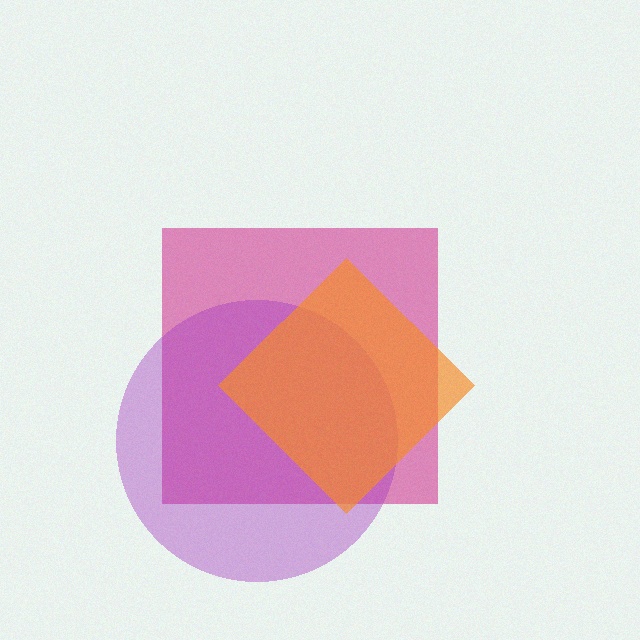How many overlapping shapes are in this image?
There are 3 overlapping shapes in the image.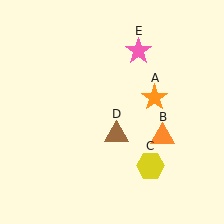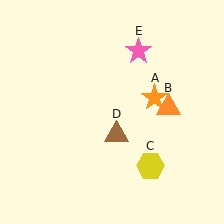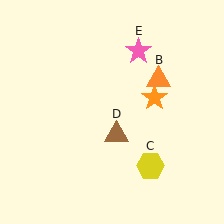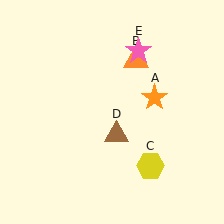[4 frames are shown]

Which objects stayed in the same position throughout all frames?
Orange star (object A) and yellow hexagon (object C) and brown triangle (object D) and pink star (object E) remained stationary.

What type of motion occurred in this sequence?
The orange triangle (object B) rotated counterclockwise around the center of the scene.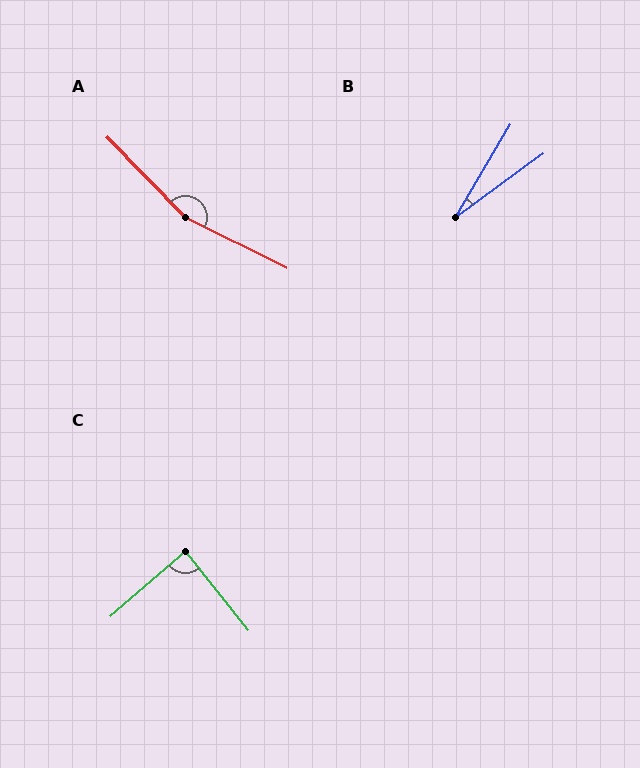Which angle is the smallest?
B, at approximately 23 degrees.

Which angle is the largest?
A, at approximately 161 degrees.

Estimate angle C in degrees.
Approximately 87 degrees.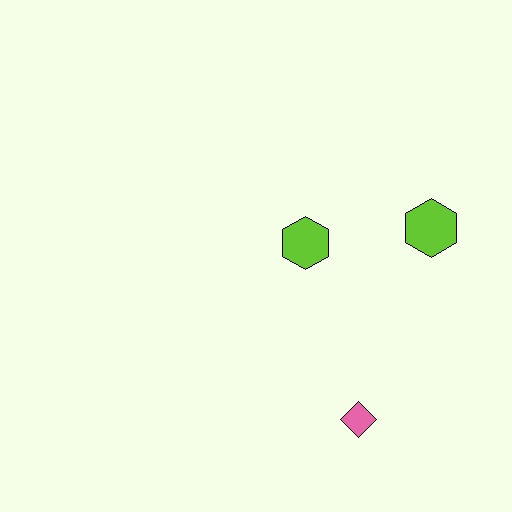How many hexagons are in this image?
There are 2 hexagons.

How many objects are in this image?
There are 3 objects.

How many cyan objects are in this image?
There are no cyan objects.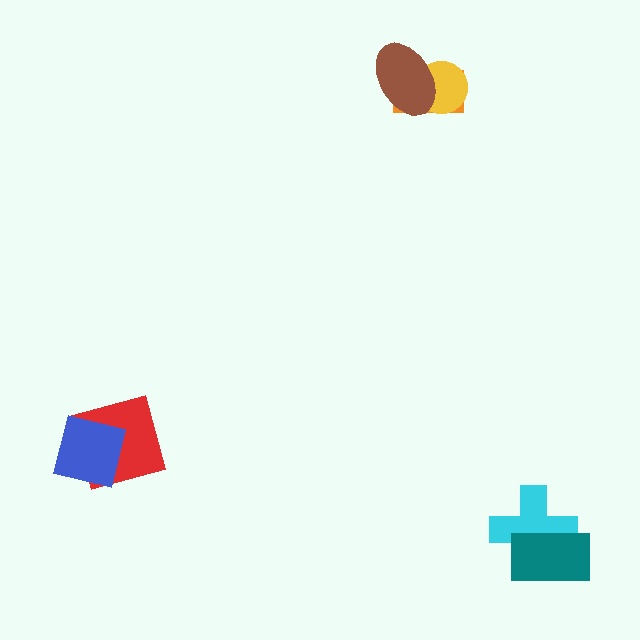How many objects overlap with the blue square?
1 object overlaps with the blue square.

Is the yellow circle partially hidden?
Yes, it is partially covered by another shape.